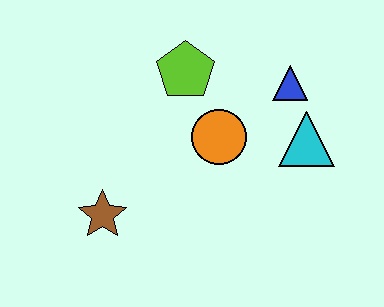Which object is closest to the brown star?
The orange circle is closest to the brown star.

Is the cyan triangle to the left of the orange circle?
No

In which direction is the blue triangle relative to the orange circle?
The blue triangle is to the right of the orange circle.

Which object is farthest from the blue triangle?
The brown star is farthest from the blue triangle.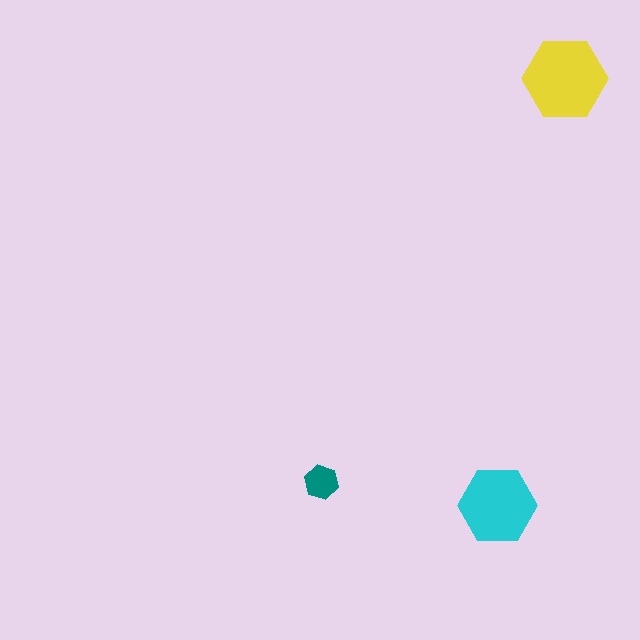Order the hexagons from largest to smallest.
the yellow one, the cyan one, the teal one.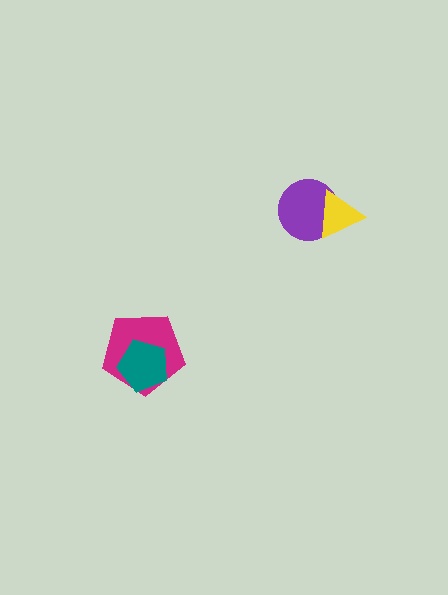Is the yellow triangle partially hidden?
No, no other shape covers it.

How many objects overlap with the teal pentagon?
1 object overlaps with the teal pentagon.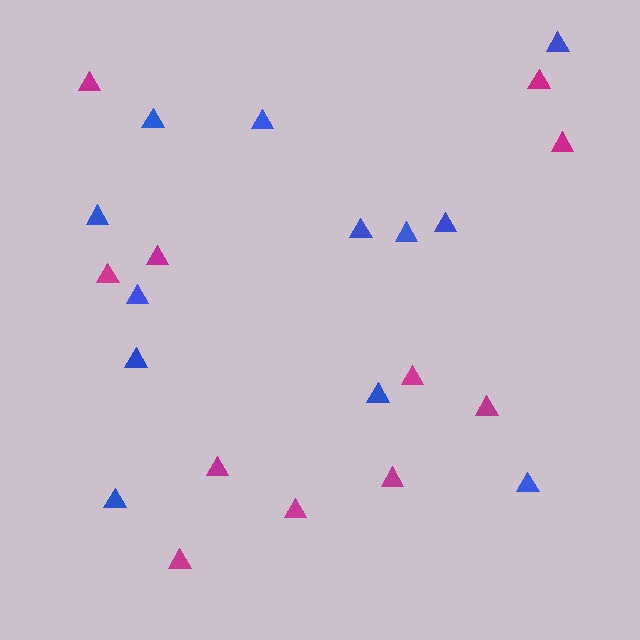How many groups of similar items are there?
There are 2 groups: one group of blue triangles (12) and one group of magenta triangles (11).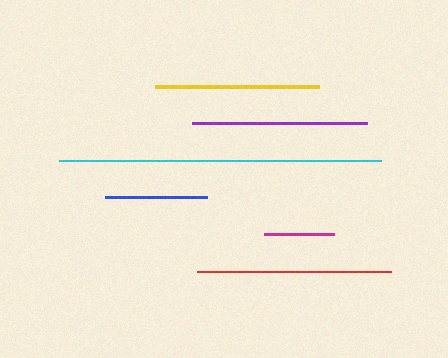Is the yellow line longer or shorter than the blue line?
The yellow line is longer than the blue line.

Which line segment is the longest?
The cyan line is the longest at approximately 323 pixels.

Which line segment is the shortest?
The magenta line is the shortest at approximately 71 pixels.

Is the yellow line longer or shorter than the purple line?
The purple line is longer than the yellow line.